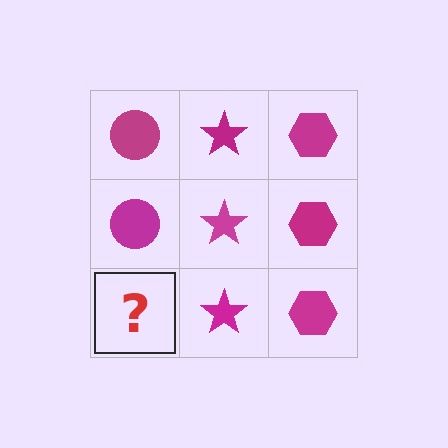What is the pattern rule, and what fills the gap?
The rule is that each column has a consistent shape. The gap should be filled with a magenta circle.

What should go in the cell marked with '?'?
The missing cell should contain a magenta circle.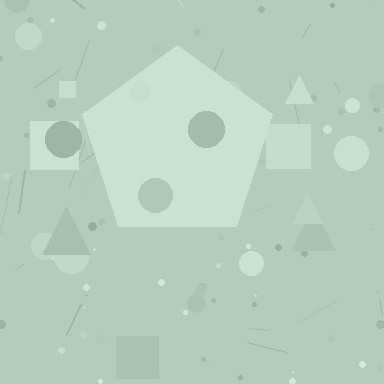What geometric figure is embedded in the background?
A pentagon is embedded in the background.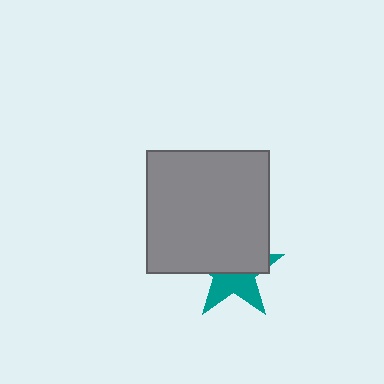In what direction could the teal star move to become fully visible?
The teal star could move down. That would shift it out from behind the gray square entirely.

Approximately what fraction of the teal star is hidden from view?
Roughly 55% of the teal star is hidden behind the gray square.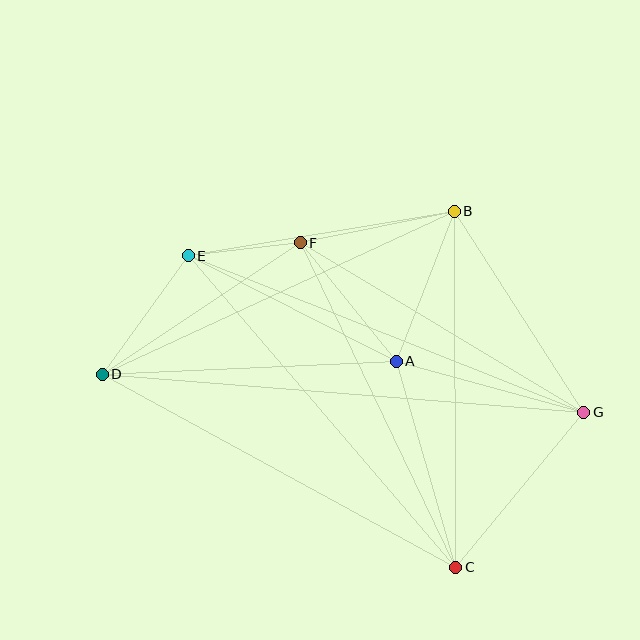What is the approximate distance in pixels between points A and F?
The distance between A and F is approximately 152 pixels.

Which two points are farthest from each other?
Points D and G are farthest from each other.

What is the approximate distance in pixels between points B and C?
The distance between B and C is approximately 356 pixels.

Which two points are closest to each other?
Points E and F are closest to each other.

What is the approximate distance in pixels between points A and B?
The distance between A and B is approximately 161 pixels.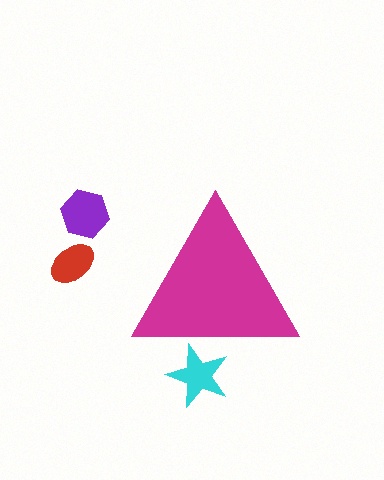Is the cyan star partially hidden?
Yes, the cyan star is partially hidden behind the magenta triangle.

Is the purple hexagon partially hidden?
No, the purple hexagon is fully visible.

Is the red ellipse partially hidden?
No, the red ellipse is fully visible.